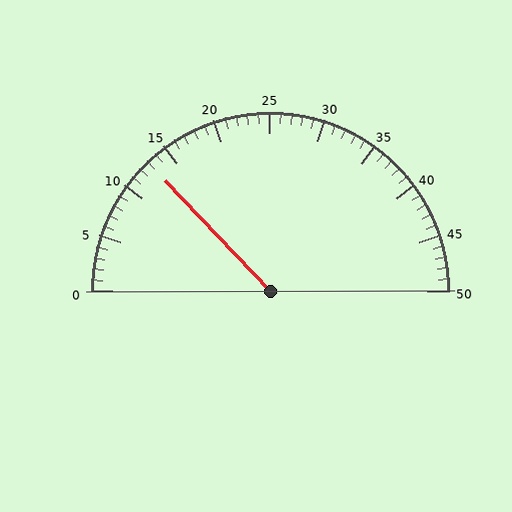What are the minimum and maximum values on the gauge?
The gauge ranges from 0 to 50.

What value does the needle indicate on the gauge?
The needle indicates approximately 13.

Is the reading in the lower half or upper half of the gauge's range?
The reading is in the lower half of the range (0 to 50).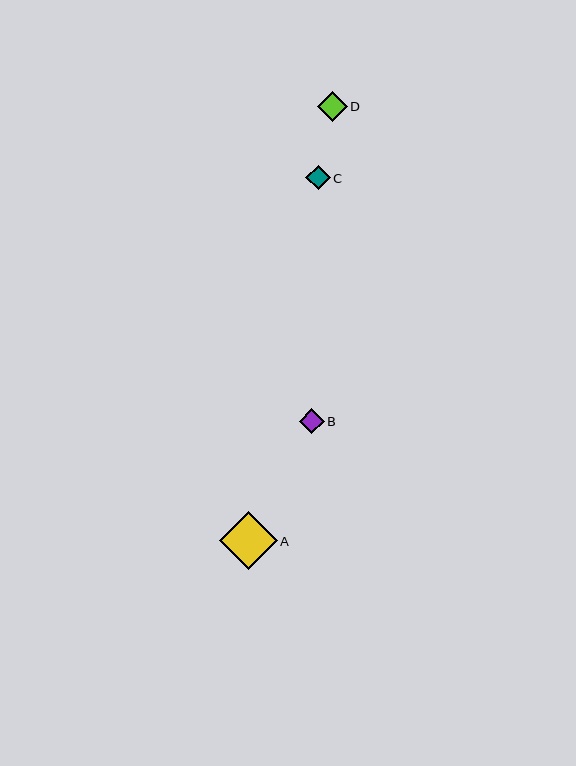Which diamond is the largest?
Diamond A is the largest with a size of approximately 58 pixels.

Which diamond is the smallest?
Diamond C is the smallest with a size of approximately 24 pixels.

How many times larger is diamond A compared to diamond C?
Diamond A is approximately 2.4 times the size of diamond C.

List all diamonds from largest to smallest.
From largest to smallest: A, D, B, C.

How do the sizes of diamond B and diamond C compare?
Diamond B and diamond C are approximately the same size.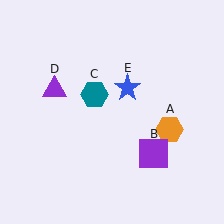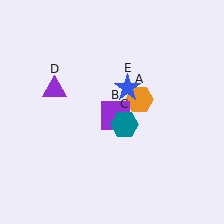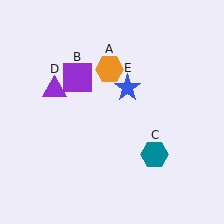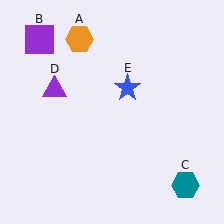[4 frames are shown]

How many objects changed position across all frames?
3 objects changed position: orange hexagon (object A), purple square (object B), teal hexagon (object C).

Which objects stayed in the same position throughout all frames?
Purple triangle (object D) and blue star (object E) remained stationary.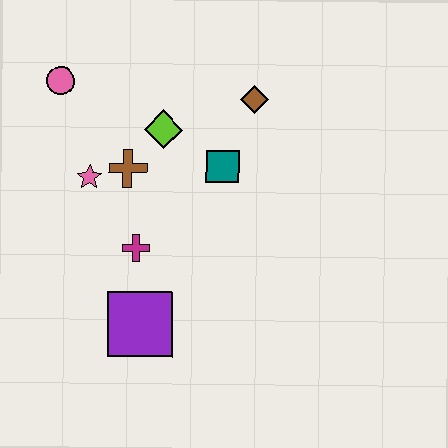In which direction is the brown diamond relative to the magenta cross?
The brown diamond is above the magenta cross.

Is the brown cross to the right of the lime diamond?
No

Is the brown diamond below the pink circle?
Yes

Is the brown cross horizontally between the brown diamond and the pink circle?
Yes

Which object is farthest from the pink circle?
The purple square is farthest from the pink circle.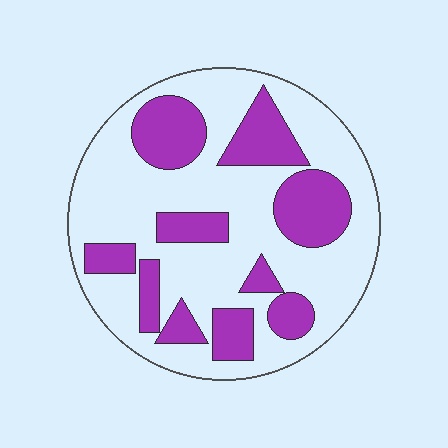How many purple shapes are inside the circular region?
10.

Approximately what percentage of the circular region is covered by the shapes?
Approximately 30%.